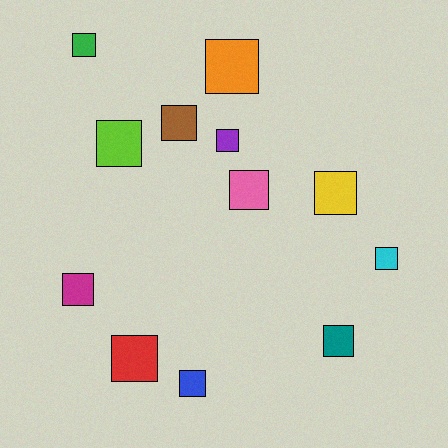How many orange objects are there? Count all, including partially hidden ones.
There is 1 orange object.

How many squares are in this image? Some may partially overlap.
There are 12 squares.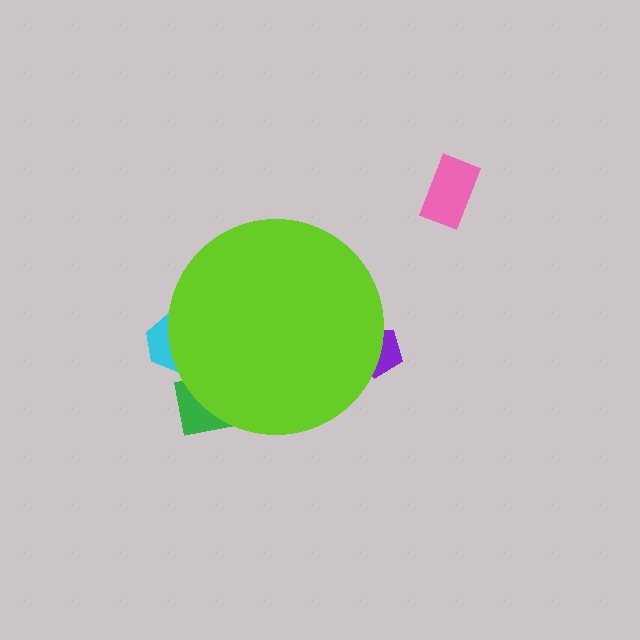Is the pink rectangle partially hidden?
No, the pink rectangle is fully visible.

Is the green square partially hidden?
Yes, the green square is partially hidden behind the lime circle.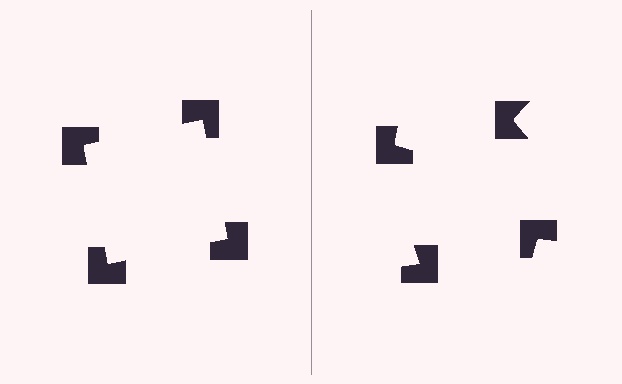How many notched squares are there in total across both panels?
8 — 4 on each side.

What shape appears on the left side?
An illusory square.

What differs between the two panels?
The notched squares are positioned identically on both sides; only the wedge orientations differ. On the left they align to a square; on the right they are misaligned.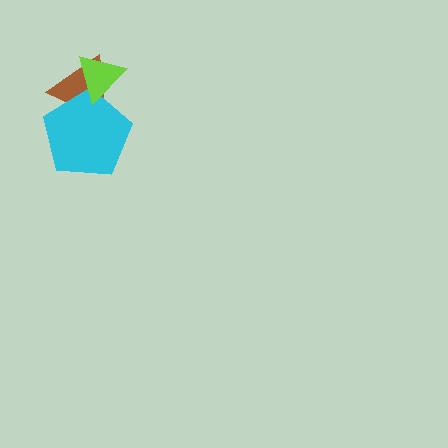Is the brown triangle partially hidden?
Yes, it is partially covered by another shape.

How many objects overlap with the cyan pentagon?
2 objects overlap with the cyan pentagon.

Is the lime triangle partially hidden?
No, no other shape covers it.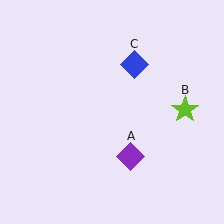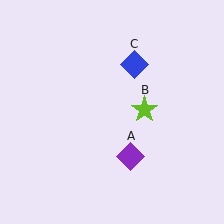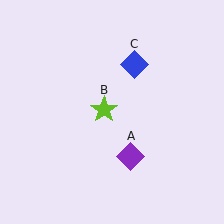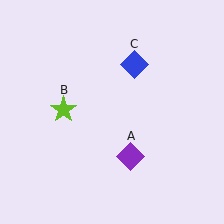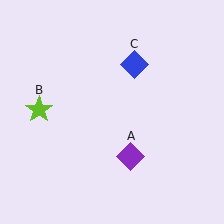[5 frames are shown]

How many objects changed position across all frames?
1 object changed position: lime star (object B).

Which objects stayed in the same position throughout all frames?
Purple diamond (object A) and blue diamond (object C) remained stationary.